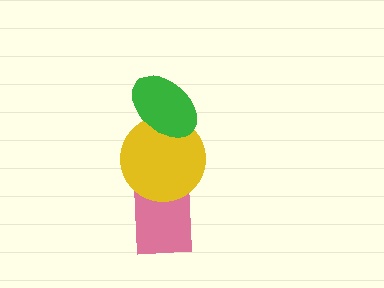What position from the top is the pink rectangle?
The pink rectangle is 3rd from the top.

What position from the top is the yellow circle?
The yellow circle is 2nd from the top.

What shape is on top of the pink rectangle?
The yellow circle is on top of the pink rectangle.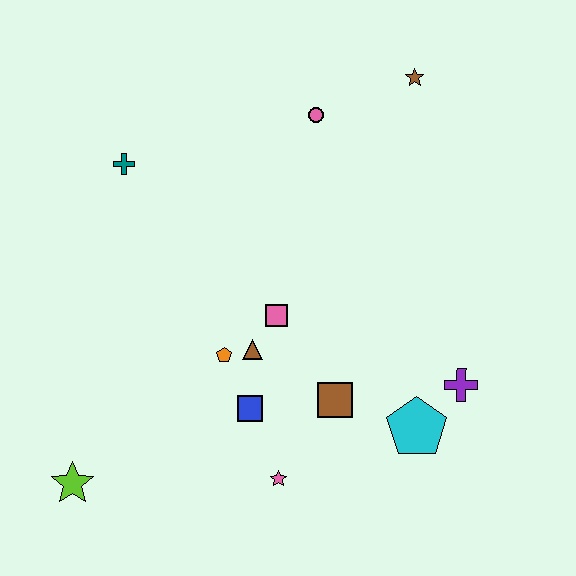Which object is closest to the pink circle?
The brown star is closest to the pink circle.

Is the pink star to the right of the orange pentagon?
Yes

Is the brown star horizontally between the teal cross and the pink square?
No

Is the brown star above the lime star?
Yes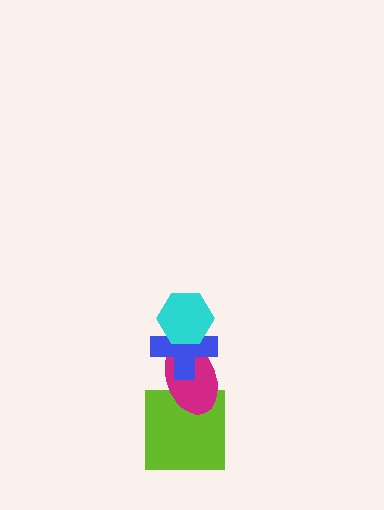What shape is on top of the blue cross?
The cyan hexagon is on top of the blue cross.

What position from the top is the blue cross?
The blue cross is 2nd from the top.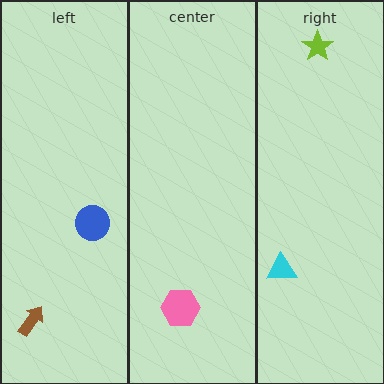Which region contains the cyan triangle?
The right region.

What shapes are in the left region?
The brown arrow, the blue circle.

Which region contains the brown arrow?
The left region.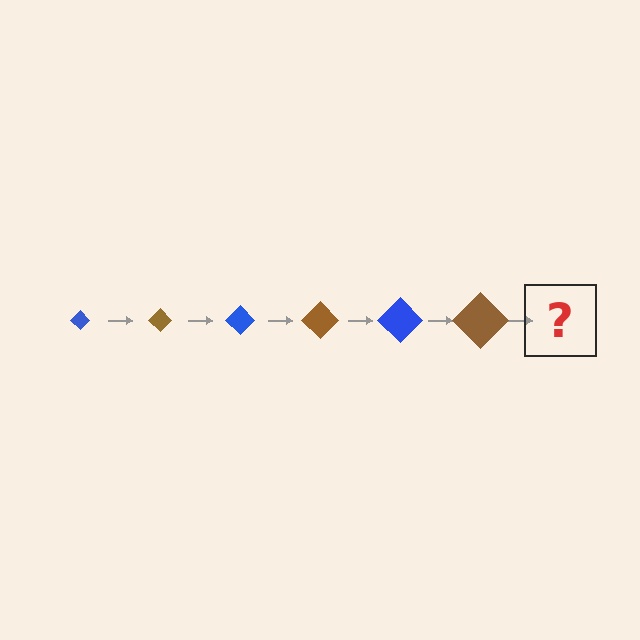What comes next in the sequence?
The next element should be a blue diamond, larger than the previous one.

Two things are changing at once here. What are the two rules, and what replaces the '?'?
The two rules are that the diamond grows larger each step and the color cycles through blue and brown. The '?' should be a blue diamond, larger than the previous one.